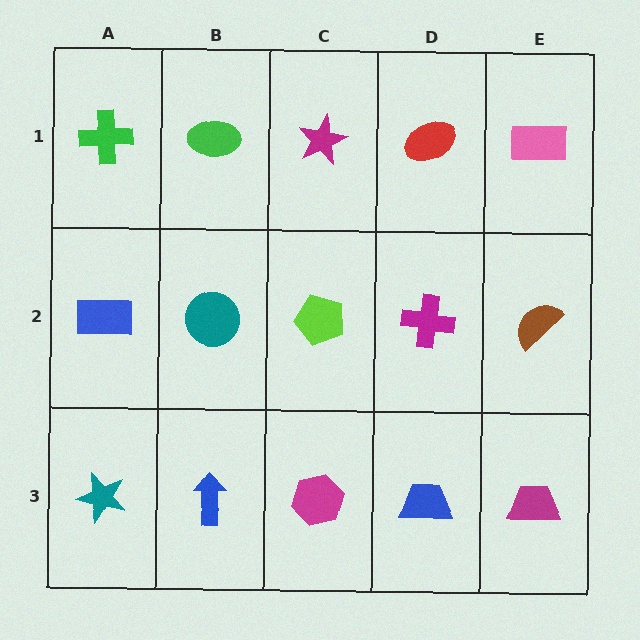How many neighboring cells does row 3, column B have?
3.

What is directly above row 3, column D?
A magenta cross.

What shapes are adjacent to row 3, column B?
A teal circle (row 2, column B), a teal star (row 3, column A), a magenta hexagon (row 3, column C).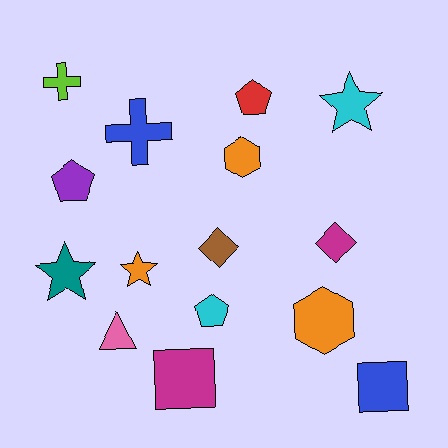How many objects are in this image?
There are 15 objects.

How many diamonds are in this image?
There are 2 diamonds.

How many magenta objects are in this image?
There are 2 magenta objects.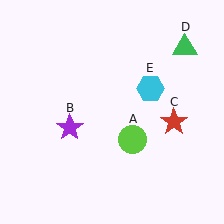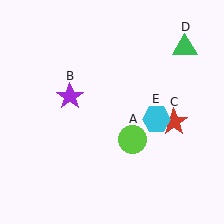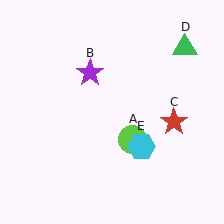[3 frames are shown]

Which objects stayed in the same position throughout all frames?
Lime circle (object A) and red star (object C) and green triangle (object D) remained stationary.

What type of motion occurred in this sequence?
The purple star (object B), cyan hexagon (object E) rotated clockwise around the center of the scene.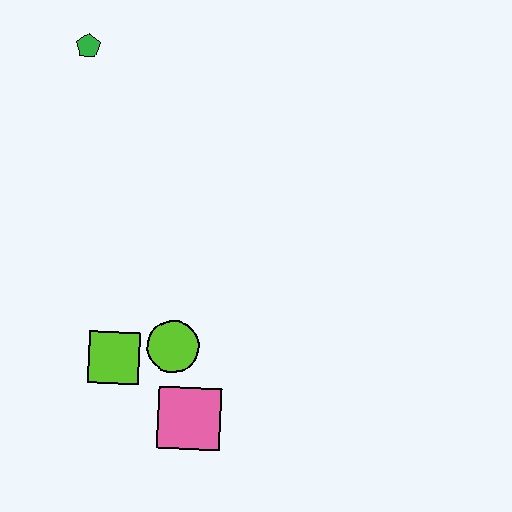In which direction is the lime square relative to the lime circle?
The lime square is to the left of the lime circle.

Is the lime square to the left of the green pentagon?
No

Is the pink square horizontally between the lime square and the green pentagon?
No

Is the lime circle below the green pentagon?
Yes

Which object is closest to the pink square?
The lime circle is closest to the pink square.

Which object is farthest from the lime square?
The green pentagon is farthest from the lime square.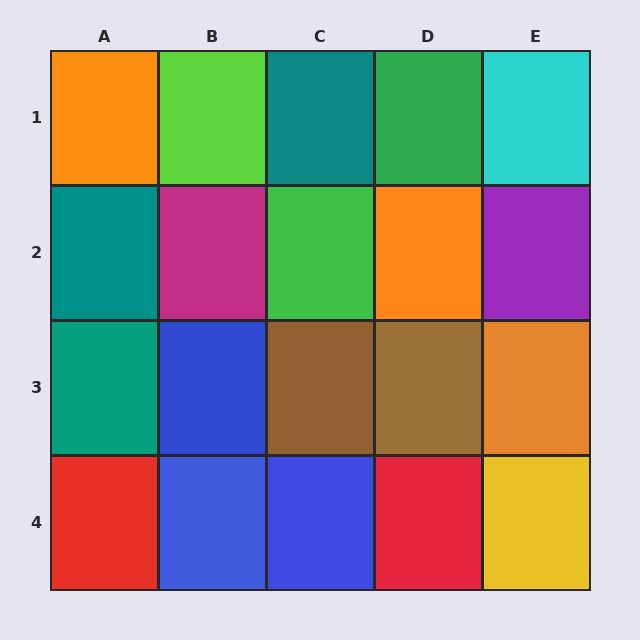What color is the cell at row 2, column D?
Orange.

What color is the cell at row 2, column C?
Green.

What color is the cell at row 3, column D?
Brown.